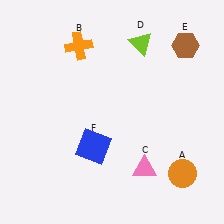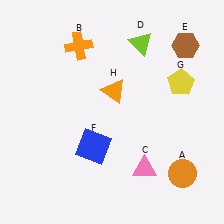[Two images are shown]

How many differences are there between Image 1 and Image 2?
There are 2 differences between the two images.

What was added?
A yellow pentagon (G), an orange triangle (H) were added in Image 2.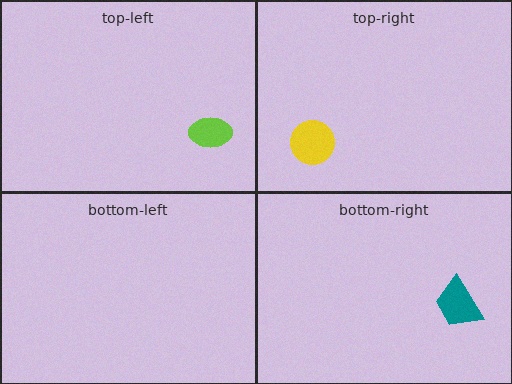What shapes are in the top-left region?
The lime ellipse.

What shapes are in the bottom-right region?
The teal trapezoid.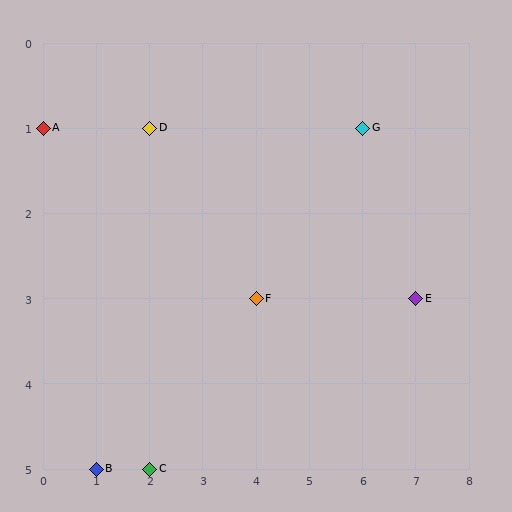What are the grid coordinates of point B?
Point B is at grid coordinates (1, 5).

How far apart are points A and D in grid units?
Points A and D are 2 columns apart.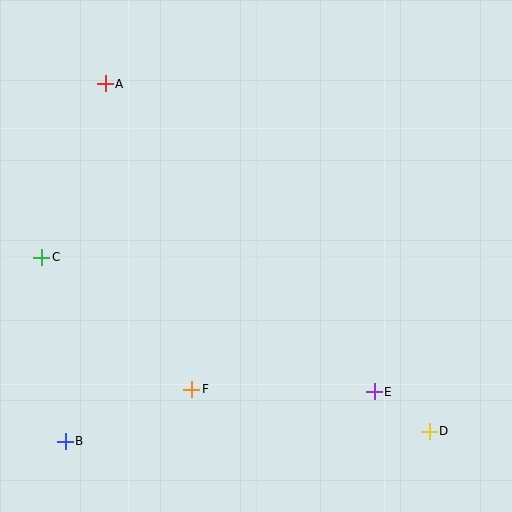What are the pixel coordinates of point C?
Point C is at (42, 257).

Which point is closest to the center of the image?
Point F at (192, 389) is closest to the center.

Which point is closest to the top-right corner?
Point A is closest to the top-right corner.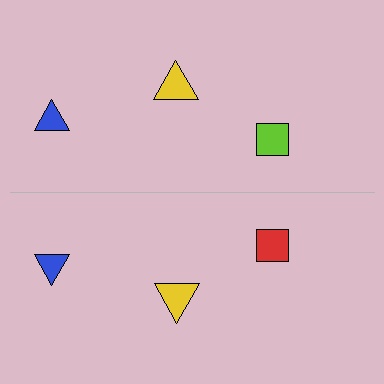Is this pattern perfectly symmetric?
No, the pattern is not perfectly symmetric. The red square on the bottom side breaks the symmetry — its mirror counterpart is lime.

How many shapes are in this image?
There are 6 shapes in this image.